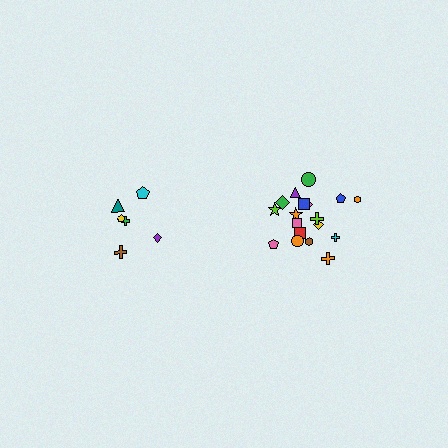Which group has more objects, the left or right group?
The right group.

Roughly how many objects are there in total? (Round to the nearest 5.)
Roughly 25 objects in total.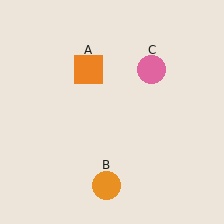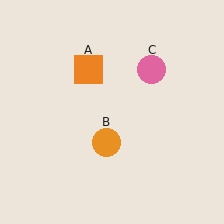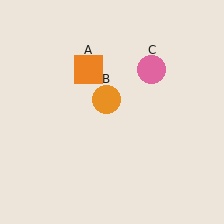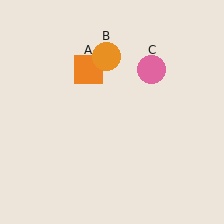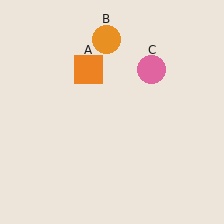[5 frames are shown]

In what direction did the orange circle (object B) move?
The orange circle (object B) moved up.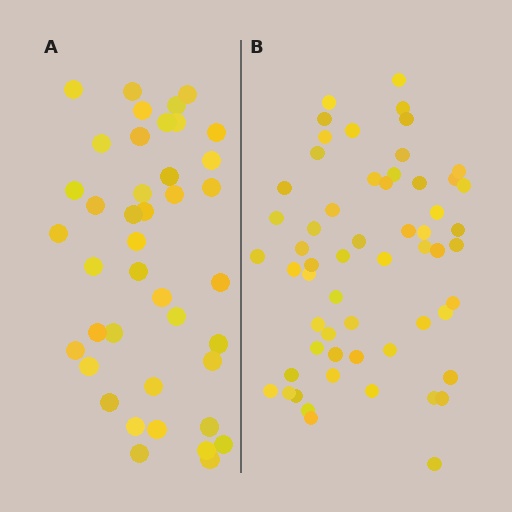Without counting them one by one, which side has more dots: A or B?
Region B (the right region) has more dots.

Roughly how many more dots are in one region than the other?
Region B has approximately 15 more dots than region A.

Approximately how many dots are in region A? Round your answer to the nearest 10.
About 40 dots. (The exact count is 41, which rounds to 40.)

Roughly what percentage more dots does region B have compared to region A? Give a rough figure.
About 40% more.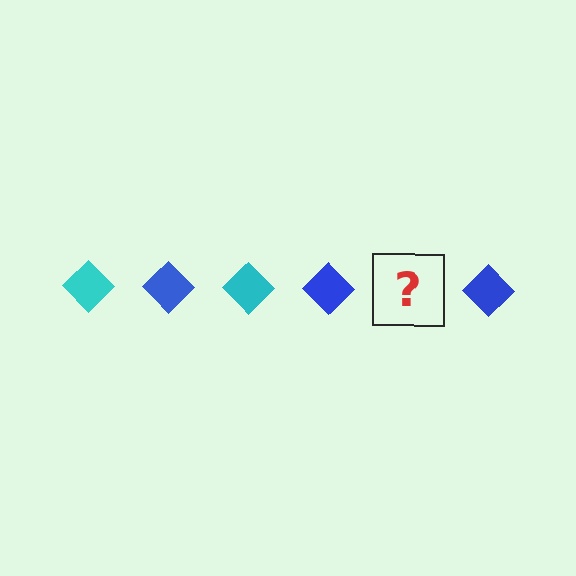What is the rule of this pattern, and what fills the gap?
The rule is that the pattern cycles through cyan, blue diamonds. The gap should be filled with a cyan diamond.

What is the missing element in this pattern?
The missing element is a cyan diamond.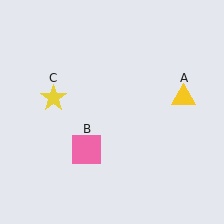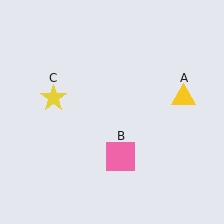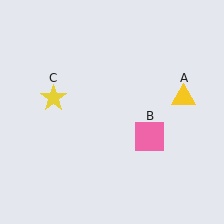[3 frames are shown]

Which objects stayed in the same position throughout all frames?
Yellow triangle (object A) and yellow star (object C) remained stationary.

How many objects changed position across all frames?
1 object changed position: pink square (object B).